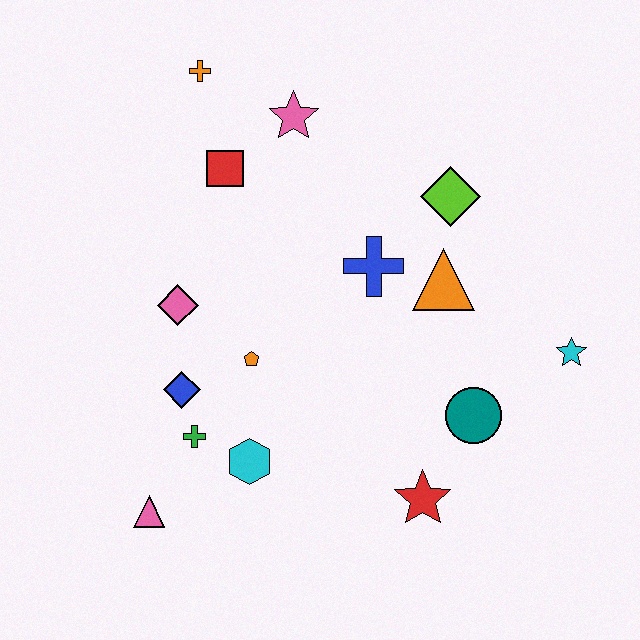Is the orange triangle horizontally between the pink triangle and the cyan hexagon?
No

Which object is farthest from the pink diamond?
The cyan star is farthest from the pink diamond.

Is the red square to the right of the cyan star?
No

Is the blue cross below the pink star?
Yes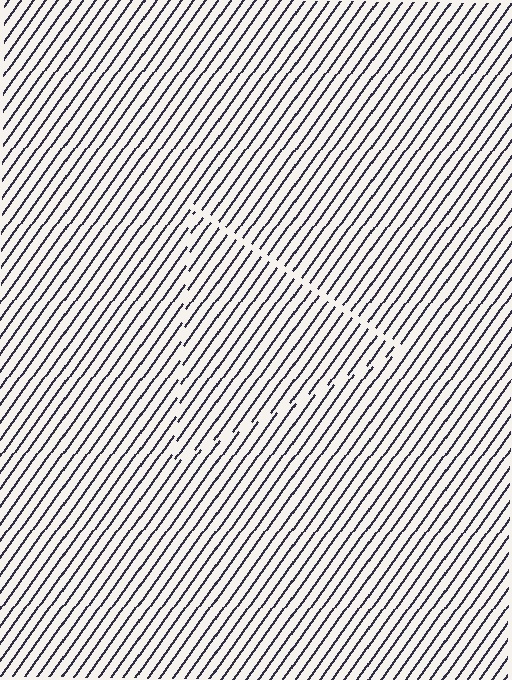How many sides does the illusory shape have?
3 sides — the line-ends trace a triangle.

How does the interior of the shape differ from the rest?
The interior of the shape contains the same grating, shifted by half a period — the contour is defined by the phase discontinuity where line-ends from the inner and outer gratings abut.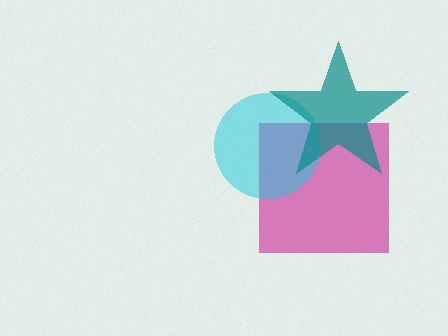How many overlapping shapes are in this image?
There are 3 overlapping shapes in the image.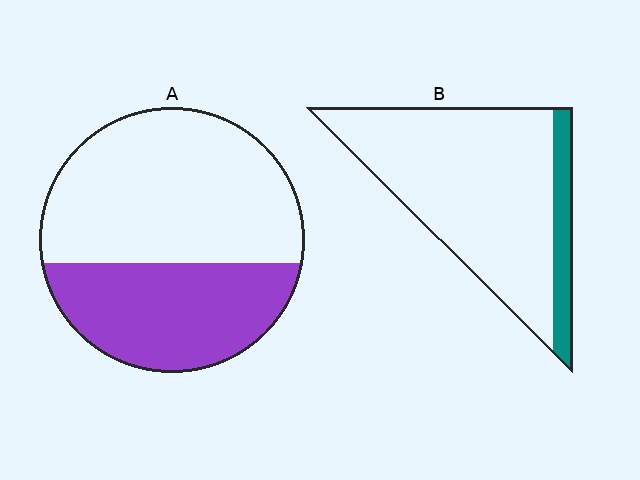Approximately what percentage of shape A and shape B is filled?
A is approximately 40% and B is approximately 15%.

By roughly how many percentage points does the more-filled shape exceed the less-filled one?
By roughly 25 percentage points (A over B).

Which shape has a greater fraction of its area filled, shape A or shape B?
Shape A.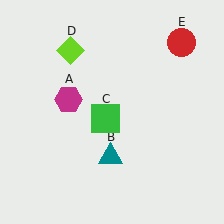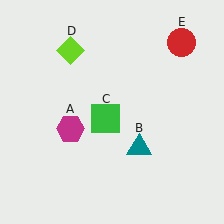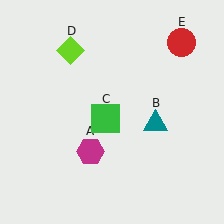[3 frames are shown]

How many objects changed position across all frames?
2 objects changed position: magenta hexagon (object A), teal triangle (object B).